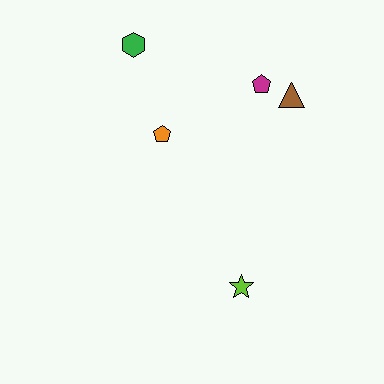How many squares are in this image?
There are no squares.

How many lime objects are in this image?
There is 1 lime object.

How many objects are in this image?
There are 5 objects.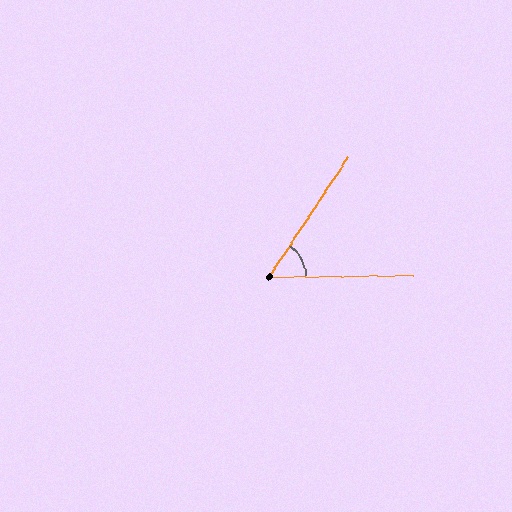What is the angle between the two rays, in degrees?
Approximately 56 degrees.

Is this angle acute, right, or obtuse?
It is acute.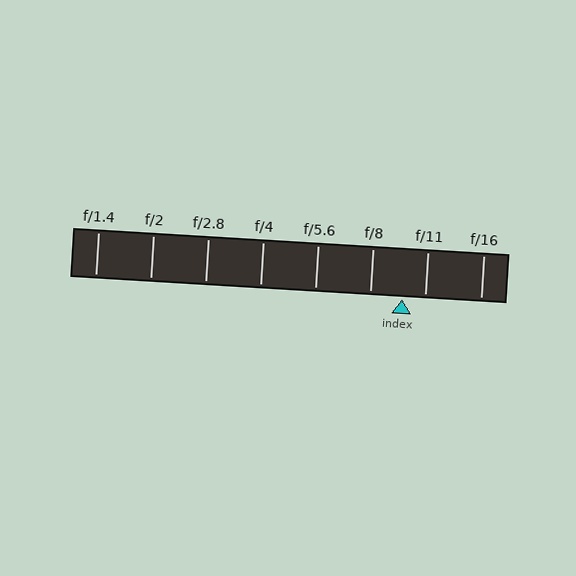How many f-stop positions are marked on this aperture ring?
There are 8 f-stop positions marked.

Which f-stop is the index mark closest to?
The index mark is closest to f/11.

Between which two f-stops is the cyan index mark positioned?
The index mark is between f/8 and f/11.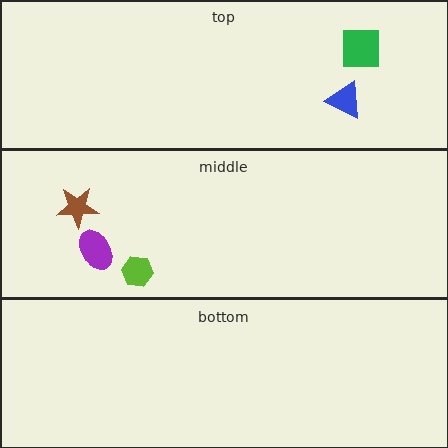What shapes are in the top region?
The blue triangle, the green square.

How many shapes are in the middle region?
3.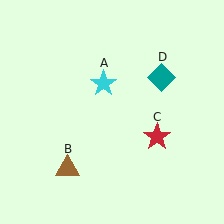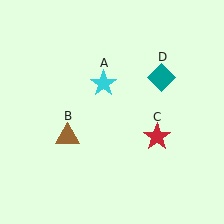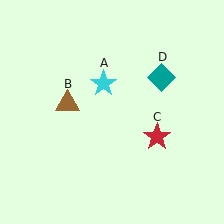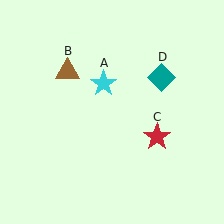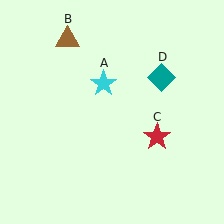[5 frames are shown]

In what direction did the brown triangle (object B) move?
The brown triangle (object B) moved up.